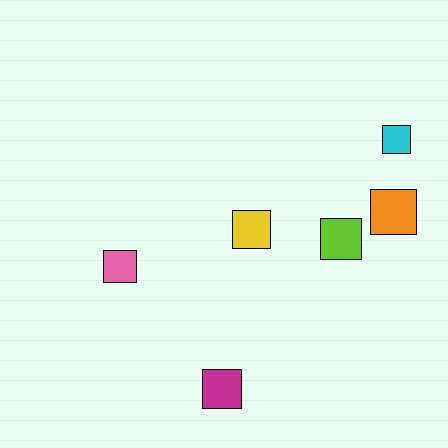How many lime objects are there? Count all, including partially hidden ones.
There is 1 lime object.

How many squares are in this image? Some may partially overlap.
There are 6 squares.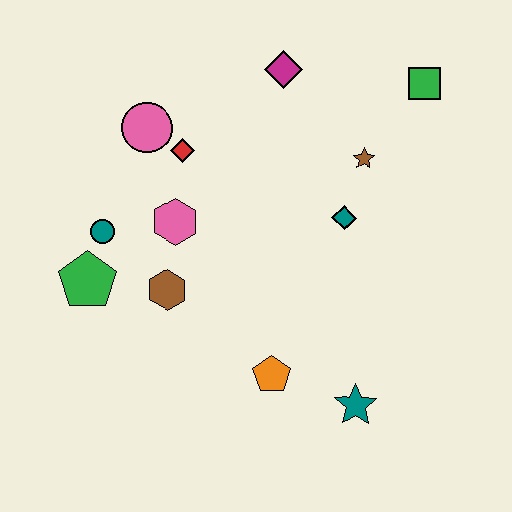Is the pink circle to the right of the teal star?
No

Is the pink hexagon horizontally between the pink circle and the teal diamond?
Yes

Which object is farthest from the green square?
The green pentagon is farthest from the green square.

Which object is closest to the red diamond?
The pink circle is closest to the red diamond.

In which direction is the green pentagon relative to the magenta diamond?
The green pentagon is below the magenta diamond.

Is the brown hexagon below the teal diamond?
Yes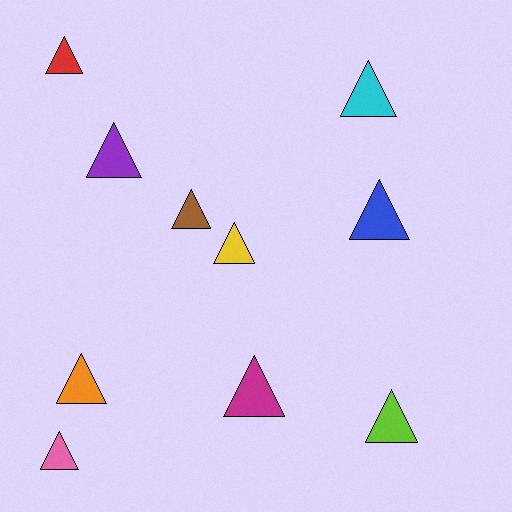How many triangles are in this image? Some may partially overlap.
There are 10 triangles.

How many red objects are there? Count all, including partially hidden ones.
There is 1 red object.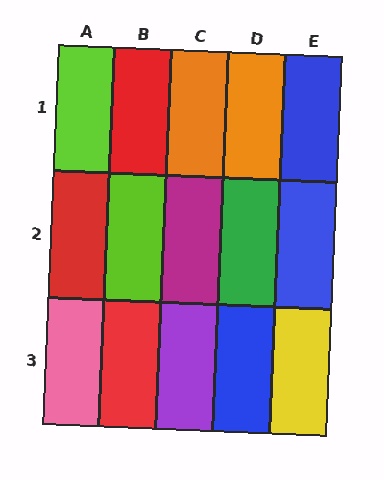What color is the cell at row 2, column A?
Red.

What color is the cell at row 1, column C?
Orange.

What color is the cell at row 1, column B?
Red.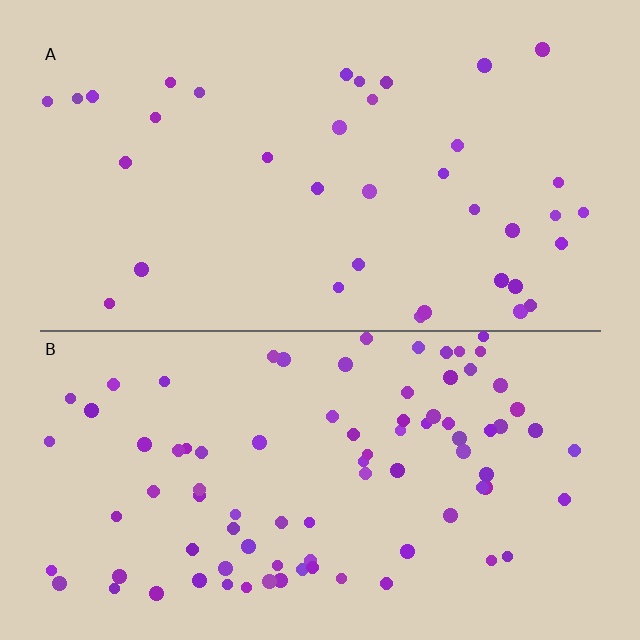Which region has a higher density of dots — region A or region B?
B (the bottom).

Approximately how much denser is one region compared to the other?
Approximately 2.3× — region B over region A.